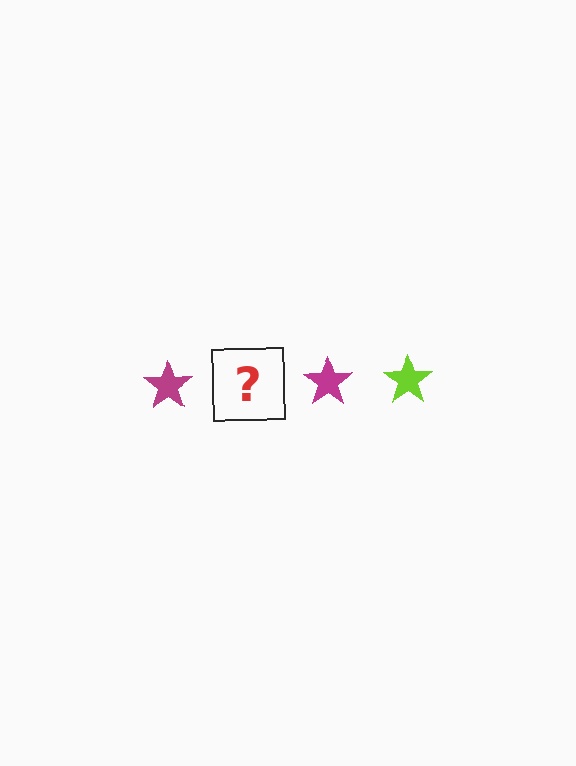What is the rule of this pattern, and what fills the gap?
The rule is that the pattern cycles through magenta, lime stars. The gap should be filled with a lime star.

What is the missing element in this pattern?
The missing element is a lime star.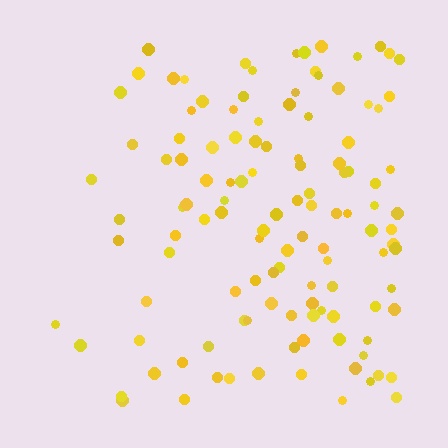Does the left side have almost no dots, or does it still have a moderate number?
Still a moderate number, just noticeably fewer than the right.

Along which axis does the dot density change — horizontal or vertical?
Horizontal.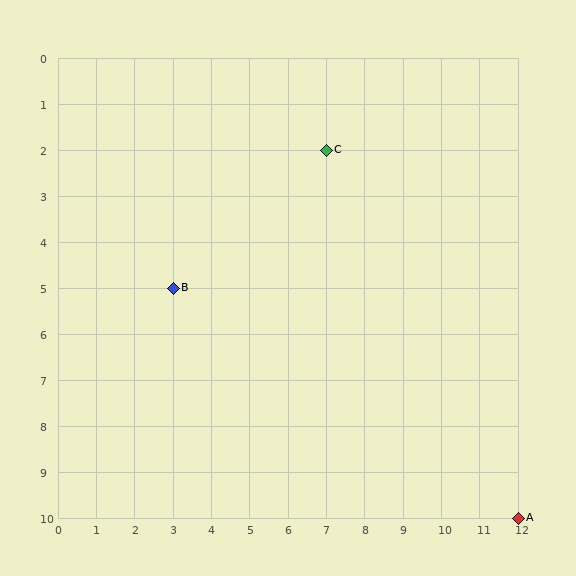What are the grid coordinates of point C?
Point C is at grid coordinates (7, 2).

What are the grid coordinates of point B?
Point B is at grid coordinates (3, 5).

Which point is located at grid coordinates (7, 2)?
Point C is at (7, 2).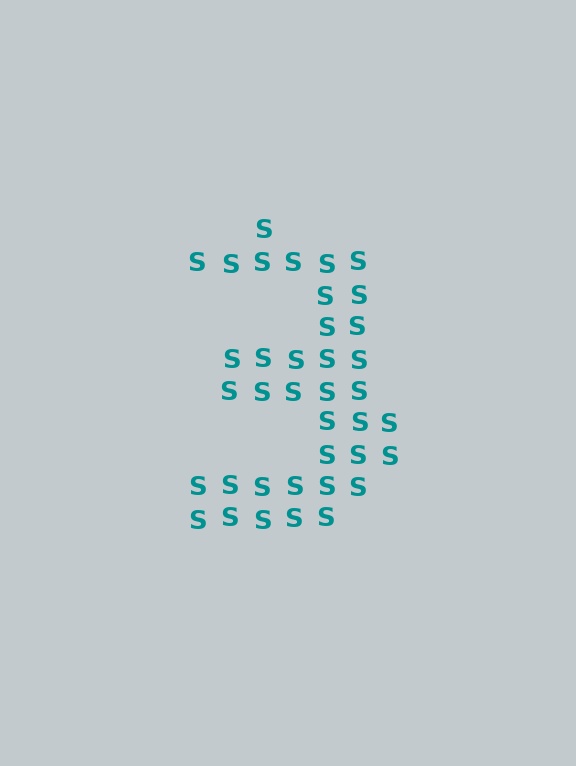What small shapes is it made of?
It is made of small letter S's.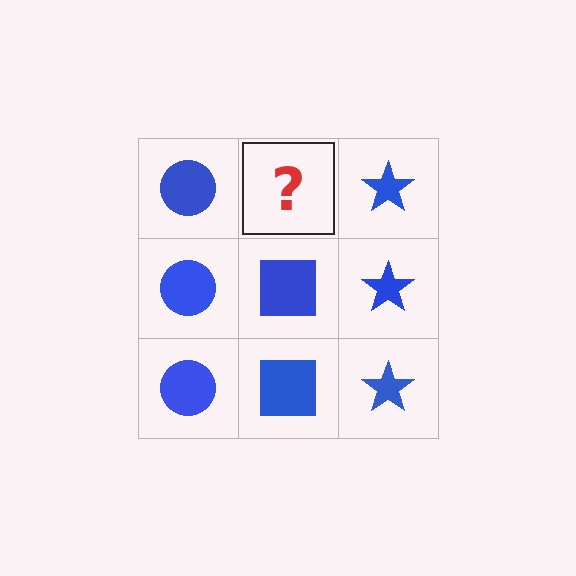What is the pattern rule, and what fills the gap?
The rule is that each column has a consistent shape. The gap should be filled with a blue square.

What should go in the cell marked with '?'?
The missing cell should contain a blue square.